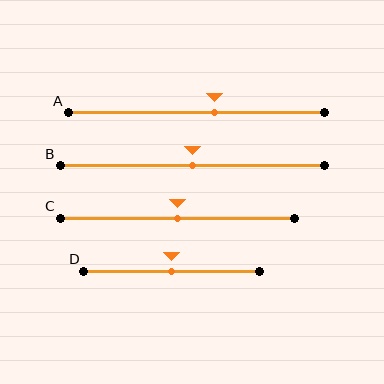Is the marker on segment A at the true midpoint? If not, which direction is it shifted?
No, the marker on segment A is shifted to the right by about 7% of the segment length.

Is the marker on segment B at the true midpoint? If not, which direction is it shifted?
Yes, the marker on segment B is at the true midpoint.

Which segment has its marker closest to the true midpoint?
Segment B has its marker closest to the true midpoint.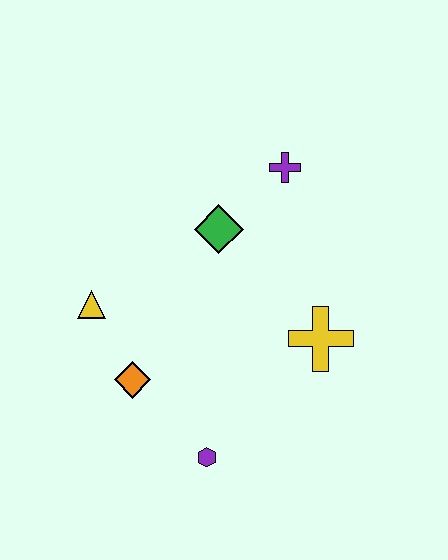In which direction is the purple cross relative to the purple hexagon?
The purple cross is above the purple hexagon.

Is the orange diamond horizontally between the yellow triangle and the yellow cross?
Yes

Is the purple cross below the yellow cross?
No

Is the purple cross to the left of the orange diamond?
No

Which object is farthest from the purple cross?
The purple hexagon is farthest from the purple cross.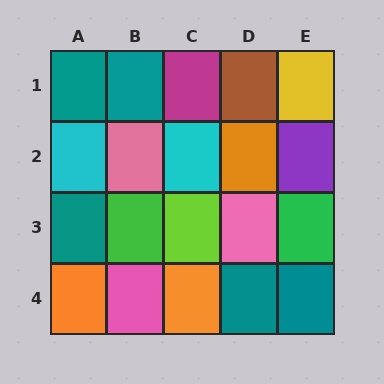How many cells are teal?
5 cells are teal.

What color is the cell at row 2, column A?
Cyan.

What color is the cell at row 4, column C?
Orange.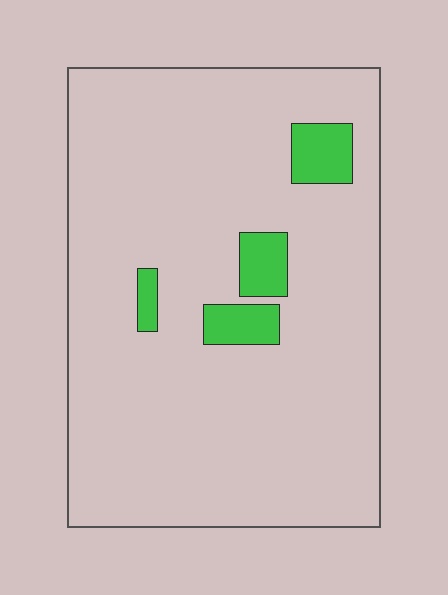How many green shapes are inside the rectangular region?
4.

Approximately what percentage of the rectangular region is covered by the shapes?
Approximately 10%.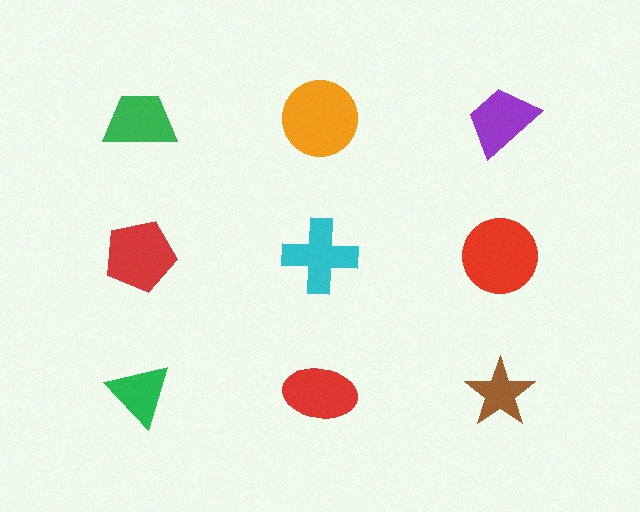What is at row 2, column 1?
A red pentagon.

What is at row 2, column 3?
A red circle.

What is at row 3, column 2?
A red ellipse.